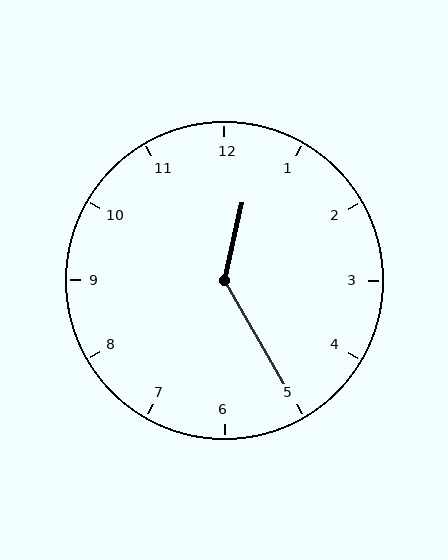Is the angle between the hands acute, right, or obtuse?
It is obtuse.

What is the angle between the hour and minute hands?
Approximately 138 degrees.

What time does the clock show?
12:25.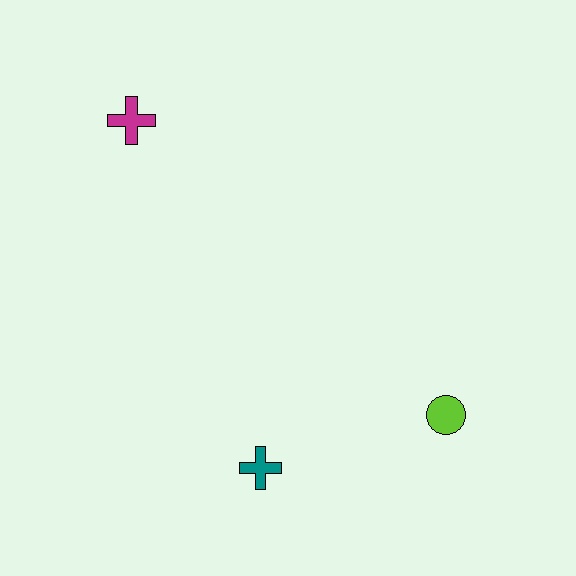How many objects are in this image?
There are 3 objects.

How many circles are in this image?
There is 1 circle.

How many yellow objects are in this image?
There are no yellow objects.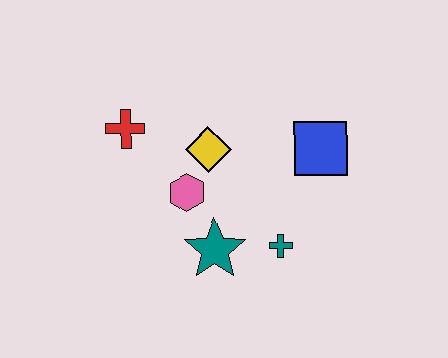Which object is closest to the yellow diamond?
The pink hexagon is closest to the yellow diamond.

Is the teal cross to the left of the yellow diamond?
No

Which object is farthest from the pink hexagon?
The blue square is farthest from the pink hexagon.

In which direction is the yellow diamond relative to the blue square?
The yellow diamond is to the left of the blue square.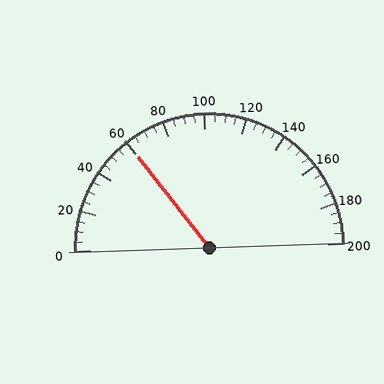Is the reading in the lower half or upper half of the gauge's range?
The reading is in the lower half of the range (0 to 200).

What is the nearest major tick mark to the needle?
The nearest major tick mark is 60.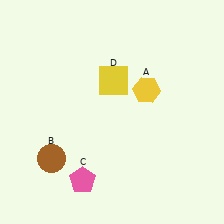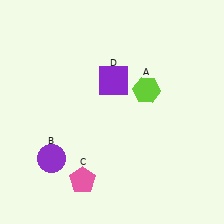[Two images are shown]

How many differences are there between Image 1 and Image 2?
There are 3 differences between the two images.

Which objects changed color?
A changed from yellow to lime. B changed from brown to purple. D changed from yellow to purple.